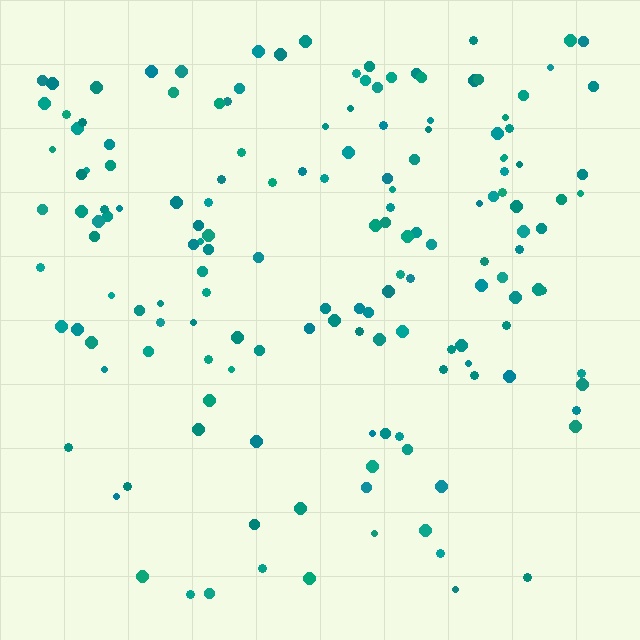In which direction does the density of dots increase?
From bottom to top, with the top side densest.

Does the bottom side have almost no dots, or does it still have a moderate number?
Still a moderate number, just noticeably fewer than the top.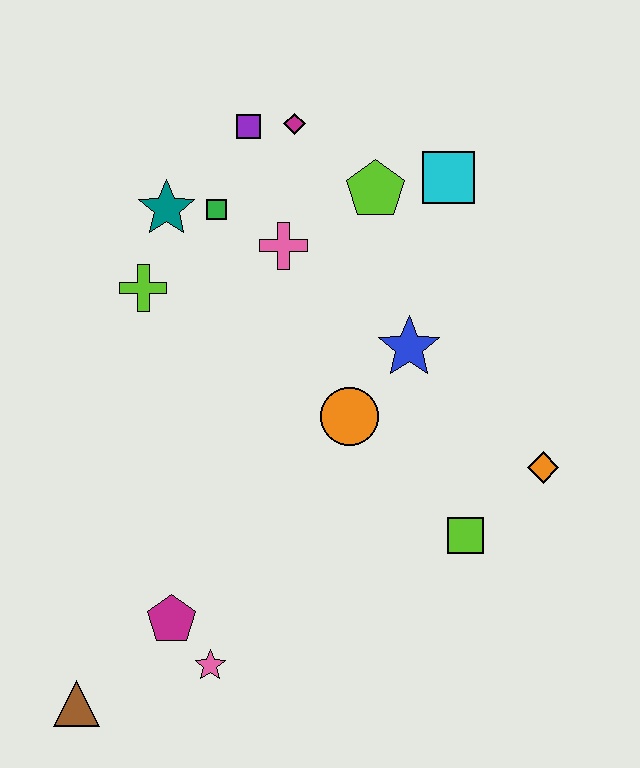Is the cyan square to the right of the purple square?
Yes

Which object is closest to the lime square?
The orange diamond is closest to the lime square.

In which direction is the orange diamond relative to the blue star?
The orange diamond is to the right of the blue star.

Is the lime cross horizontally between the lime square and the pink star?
No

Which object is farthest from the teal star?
The brown triangle is farthest from the teal star.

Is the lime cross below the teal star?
Yes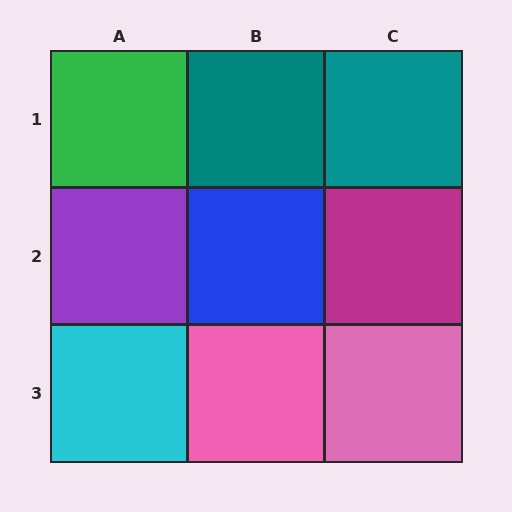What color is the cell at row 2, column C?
Magenta.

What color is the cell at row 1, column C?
Teal.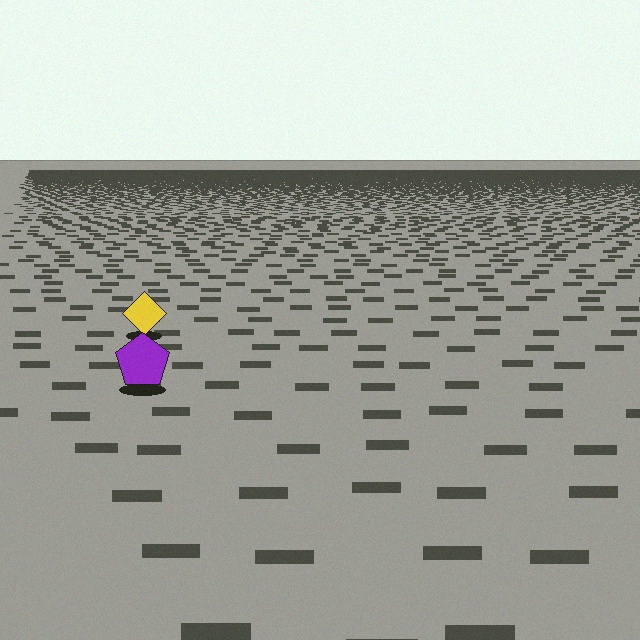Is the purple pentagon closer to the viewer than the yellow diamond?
Yes. The purple pentagon is closer — you can tell from the texture gradient: the ground texture is coarser near it.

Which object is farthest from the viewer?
The yellow diamond is farthest from the viewer. It appears smaller and the ground texture around it is denser.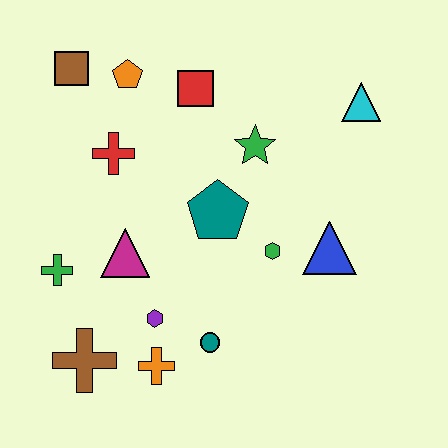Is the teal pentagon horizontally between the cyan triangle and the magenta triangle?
Yes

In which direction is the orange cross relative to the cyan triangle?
The orange cross is below the cyan triangle.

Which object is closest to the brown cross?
The orange cross is closest to the brown cross.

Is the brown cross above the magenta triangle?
No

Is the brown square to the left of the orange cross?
Yes